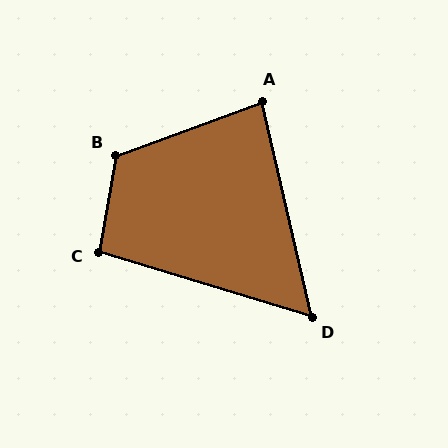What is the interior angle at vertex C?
Approximately 97 degrees (obtuse).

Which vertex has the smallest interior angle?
D, at approximately 60 degrees.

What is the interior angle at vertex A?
Approximately 83 degrees (acute).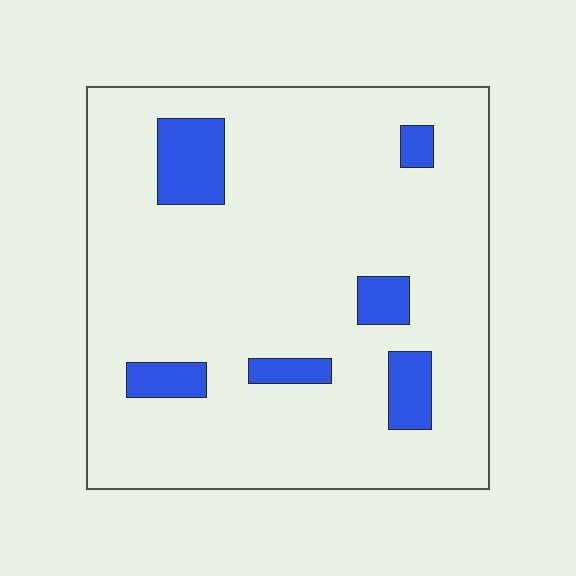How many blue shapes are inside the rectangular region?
6.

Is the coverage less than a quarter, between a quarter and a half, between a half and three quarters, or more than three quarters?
Less than a quarter.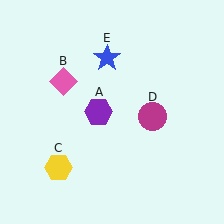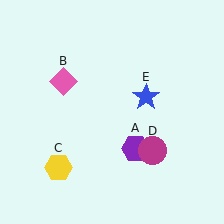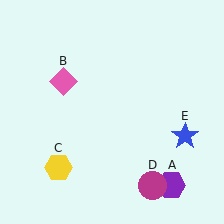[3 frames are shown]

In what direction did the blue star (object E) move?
The blue star (object E) moved down and to the right.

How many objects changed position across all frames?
3 objects changed position: purple hexagon (object A), magenta circle (object D), blue star (object E).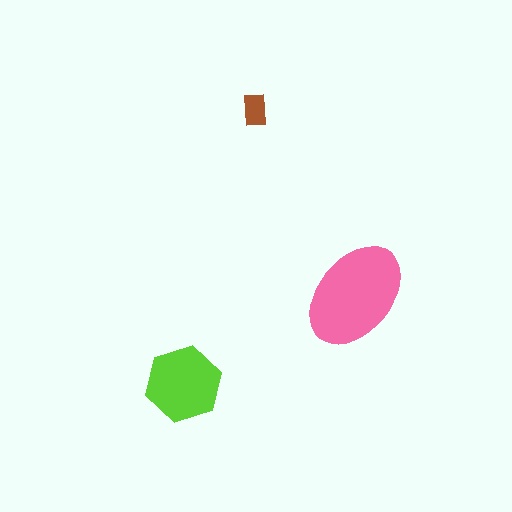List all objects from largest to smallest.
The pink ellipse, the lime hexagon, the brown rectangle.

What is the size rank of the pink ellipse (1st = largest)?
1st.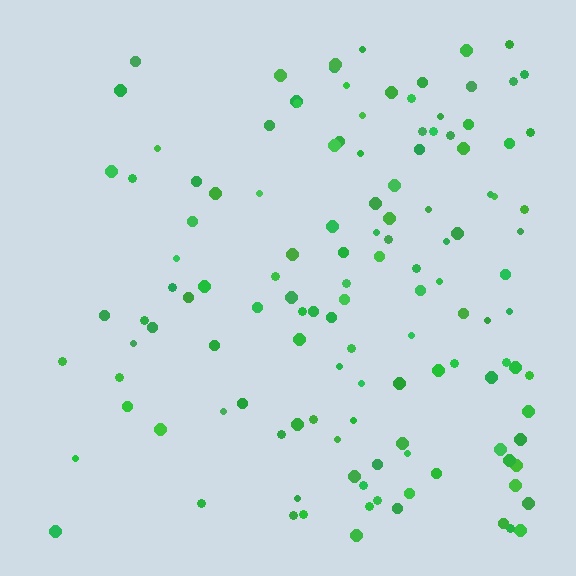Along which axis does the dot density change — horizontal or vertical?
Horizontal.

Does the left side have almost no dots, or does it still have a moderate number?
Still a moderate number, just noticeably fewer than the right.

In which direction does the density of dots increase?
From left to right, with the right side densest.